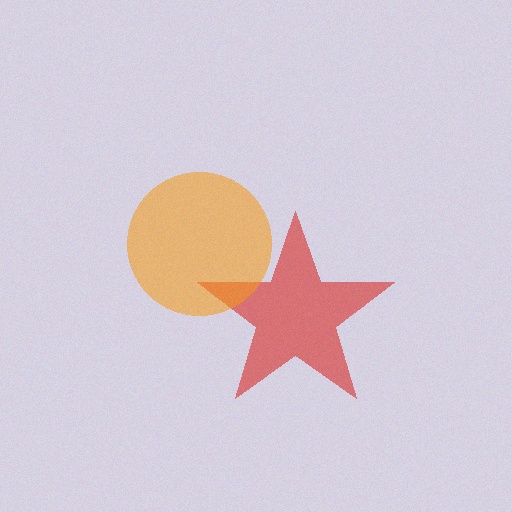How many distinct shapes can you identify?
There are 2 distinct shapes: a red star, an orange circle.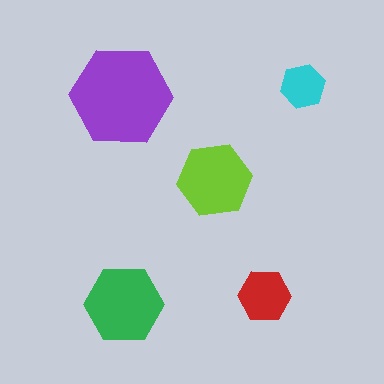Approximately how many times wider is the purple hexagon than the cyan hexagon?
About 2.5 times wider.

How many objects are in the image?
There are 5 objects in the image.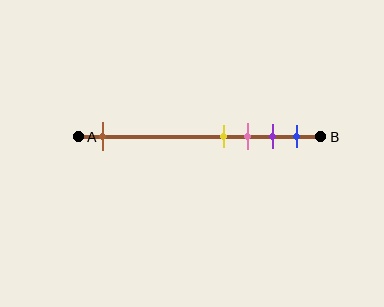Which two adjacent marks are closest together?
The yellow and pink marks are the closest adjacent pair.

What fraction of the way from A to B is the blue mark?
The blue mark is approximately 90% (0.9) of the way from A to B.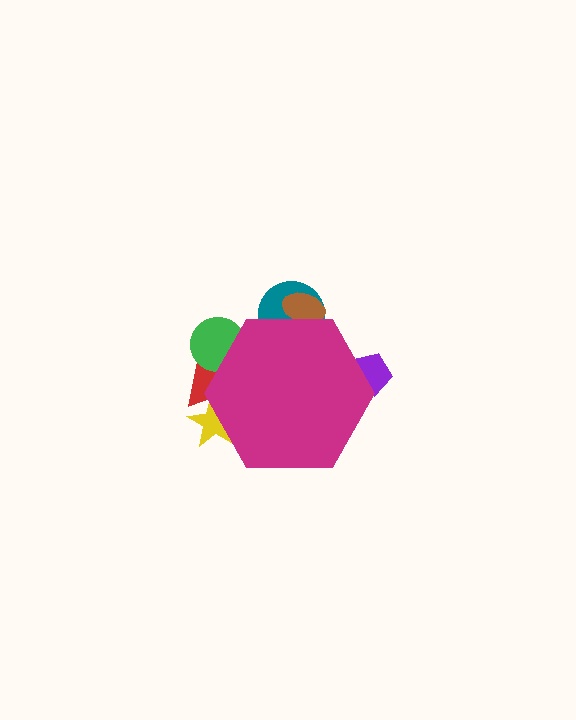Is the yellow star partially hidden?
Yes, the yellow star is partially hidden behind the magenta hexagon.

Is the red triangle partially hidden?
Yes, the red triangle is partially hidden behind the magenta hexagon.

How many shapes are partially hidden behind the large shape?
6 shapes are partially hidden.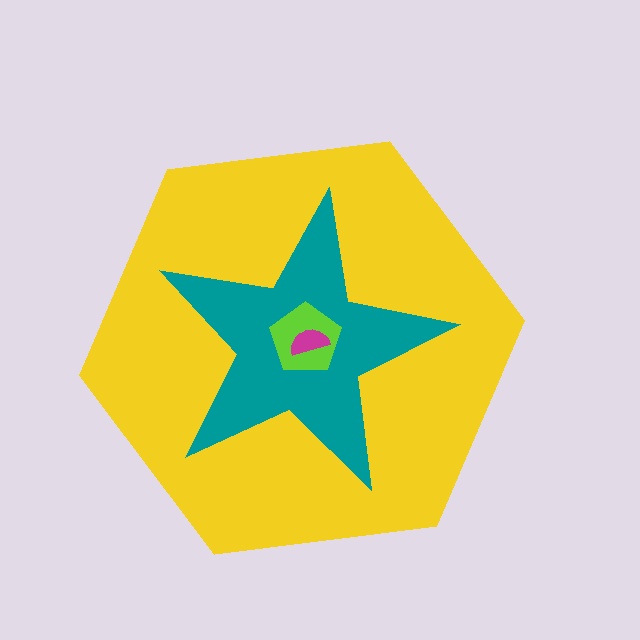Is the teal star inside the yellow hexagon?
Yes.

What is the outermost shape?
The yellow hexagon.